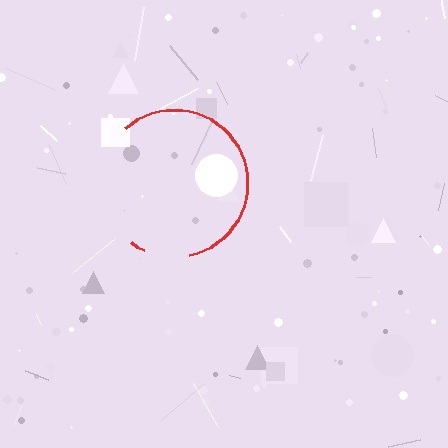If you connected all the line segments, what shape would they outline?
They would outline a circle.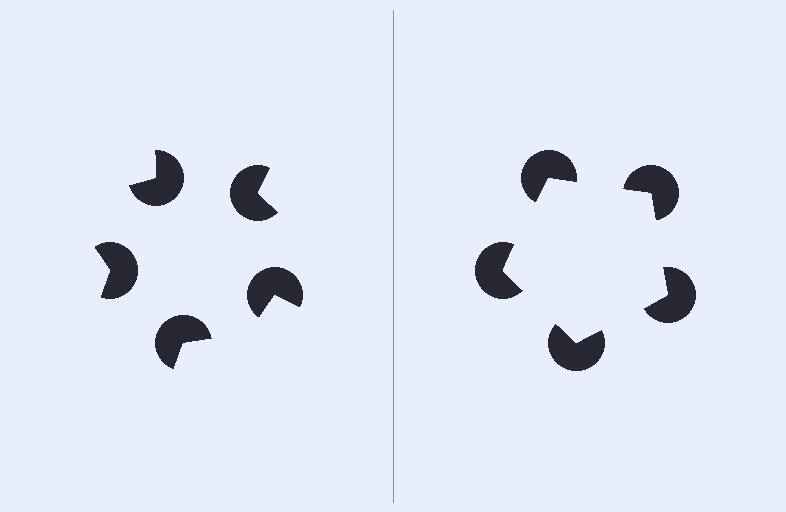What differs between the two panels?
The pac-man discs are positioned identically on both sides; only the wedge orientations differ. On the right they align to a pentagon; on the left they are misaligned.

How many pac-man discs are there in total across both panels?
10 — 5 on each side.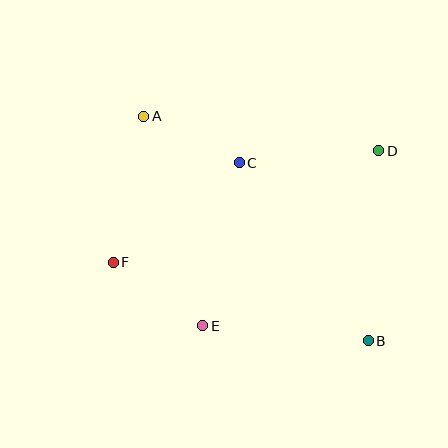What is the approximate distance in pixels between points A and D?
The distance between A and D is approximately 238 pixels.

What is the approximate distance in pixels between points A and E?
The distance between A and E is approximately 218 pixels.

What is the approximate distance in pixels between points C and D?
The distance between C and D is approximately 140 pixels.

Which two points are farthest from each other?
Points A and B are farthest from each other.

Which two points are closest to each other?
Points A and C are closest to each other.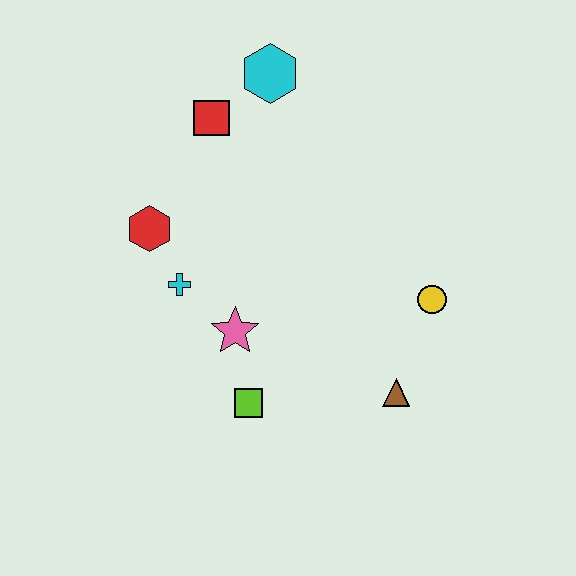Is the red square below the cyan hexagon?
Yes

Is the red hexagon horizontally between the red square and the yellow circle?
No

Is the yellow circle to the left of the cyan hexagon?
No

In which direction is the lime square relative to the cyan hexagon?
The lime square is below the cyan hexagon.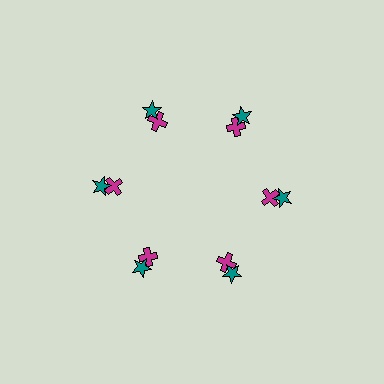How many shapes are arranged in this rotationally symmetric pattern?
There are 12 shapes, arranged in 6 groups of 2.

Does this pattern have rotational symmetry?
Yes, this pattern has 6-fold rotational symmetry. It looks the same after rotating 60 degrees around the center.